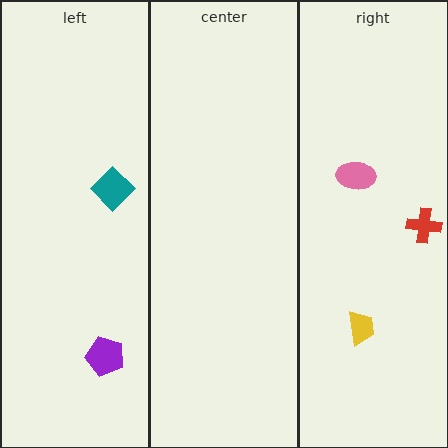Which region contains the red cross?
The right region.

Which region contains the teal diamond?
The left region.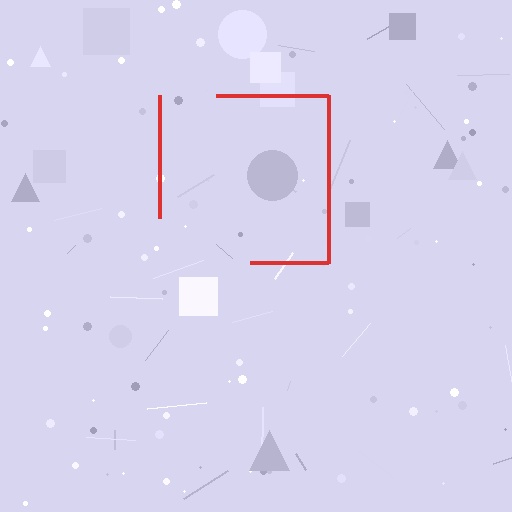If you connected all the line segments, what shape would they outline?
They would outline a square.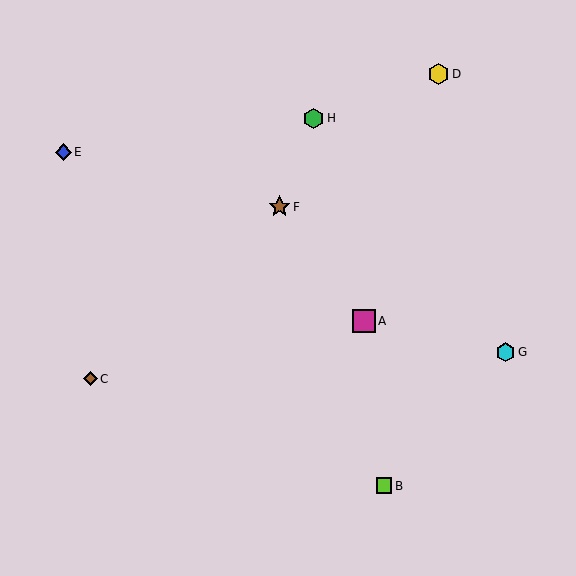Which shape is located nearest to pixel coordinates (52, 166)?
The blue diamond (labeled E) at (63, 152) is nearest to that location.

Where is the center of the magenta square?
The center of the magenta square is at (364, 321).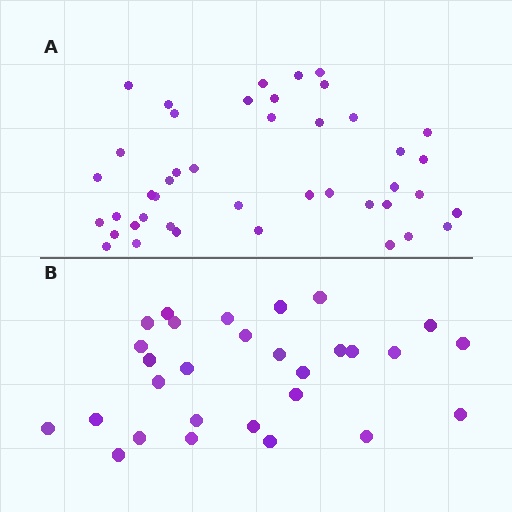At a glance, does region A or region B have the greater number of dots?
Region A (the top region) has more dots.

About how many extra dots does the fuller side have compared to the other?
Region A has approximately 15 more dots than region B.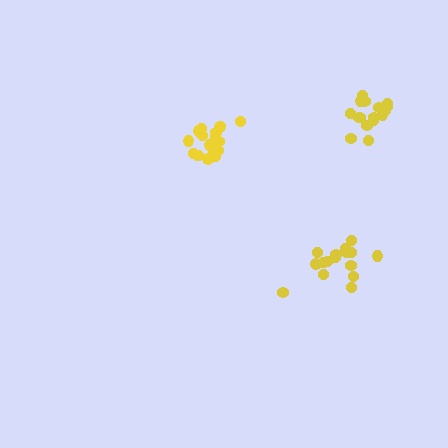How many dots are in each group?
Group 1: 16 dots, Group 2: 16 dots, Group 3: 20 dots (52 total).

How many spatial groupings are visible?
There are 3 spatial groupings.